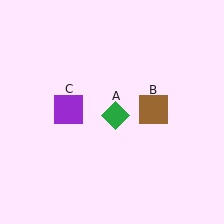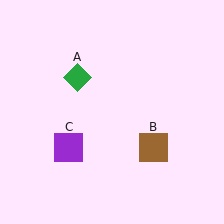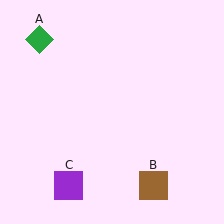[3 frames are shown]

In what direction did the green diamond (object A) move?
The green diamond (object A) moved up and to the left.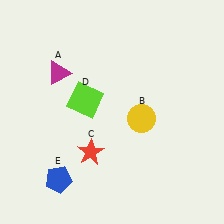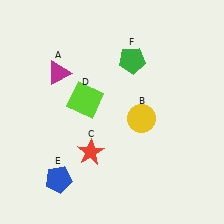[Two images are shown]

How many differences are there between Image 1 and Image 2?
There is 1 difference between the two images.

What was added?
A green pentagon (F) was added in Image 2.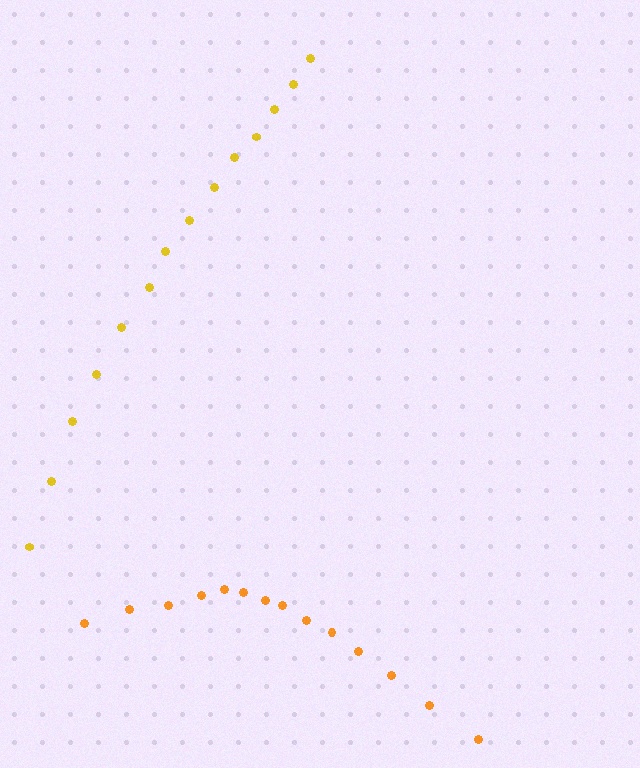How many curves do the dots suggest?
There are 2 distinct paths.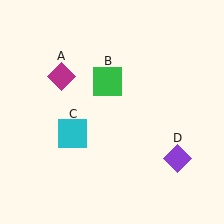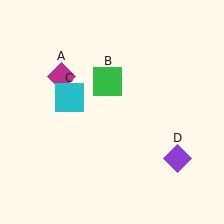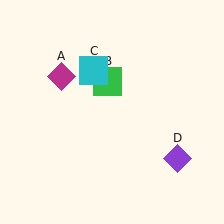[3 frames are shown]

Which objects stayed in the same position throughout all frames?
Magenta diamond (object A) and green square (object B) and purple diamond (object D) remained stationary.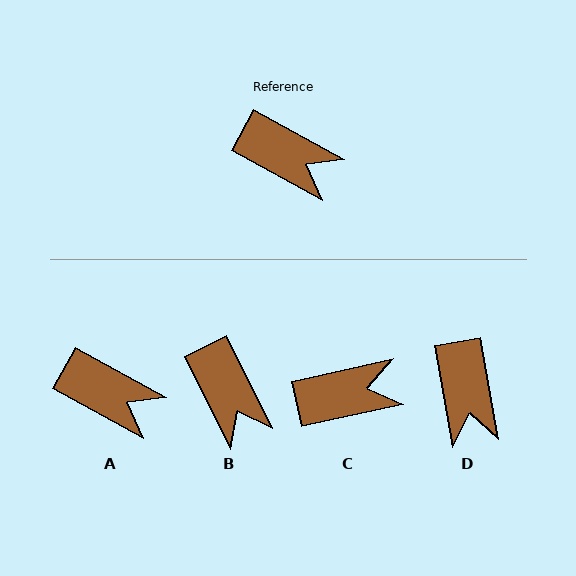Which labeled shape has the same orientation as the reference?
A.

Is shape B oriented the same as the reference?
No, it is off by about 35 degrees.